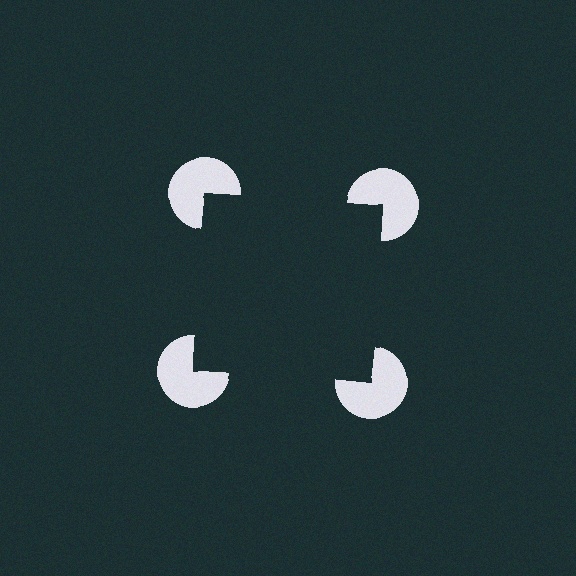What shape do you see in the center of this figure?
An illusory square — its edges are inferred from the aligned wedge cuts in the pac-man discs, not physically drawn.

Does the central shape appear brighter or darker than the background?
It typically appears slightly darker than the background, even though no actual brightness change is drawn.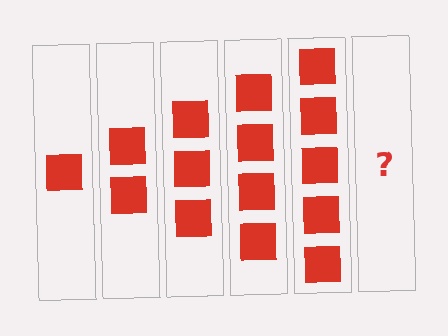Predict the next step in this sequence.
The next step is 6 squares.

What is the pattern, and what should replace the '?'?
The pattern is that each step adds one more square. The '?' should be 6 squares.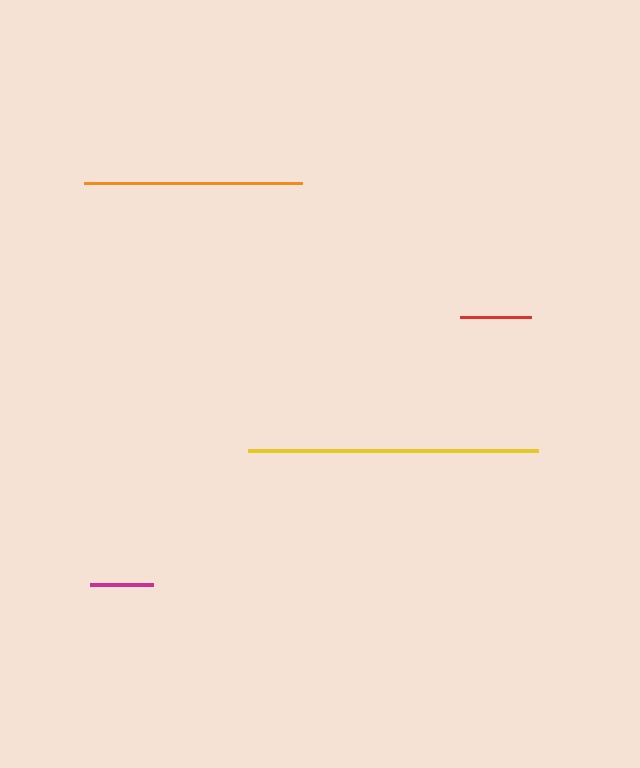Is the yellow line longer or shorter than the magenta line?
The yellow line is longer than the magenta line.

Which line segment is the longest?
The yellow line is the longest at approximately 289 pixels.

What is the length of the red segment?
The red segment is approximately 71 pixels long.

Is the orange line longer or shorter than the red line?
The orange line is longer than the red line.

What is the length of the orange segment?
The orange segment is approximately 217 pixels long.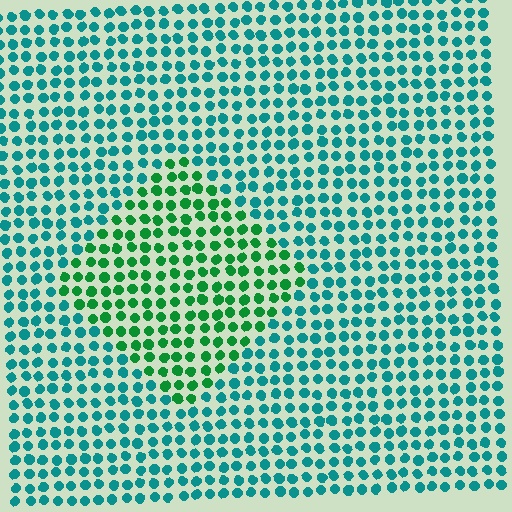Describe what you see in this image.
The image is filled with small teal elements in a uniform arrangement. A diamond-shaped region is visible where the elements are tinted to a slightly different hue, forming a subtle color boundary.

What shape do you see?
I see a diamond.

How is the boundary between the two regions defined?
The boundary is defined purely by a slight shift in hue (about 42 degrees). Spacing, size, and orientation are identical on both sides.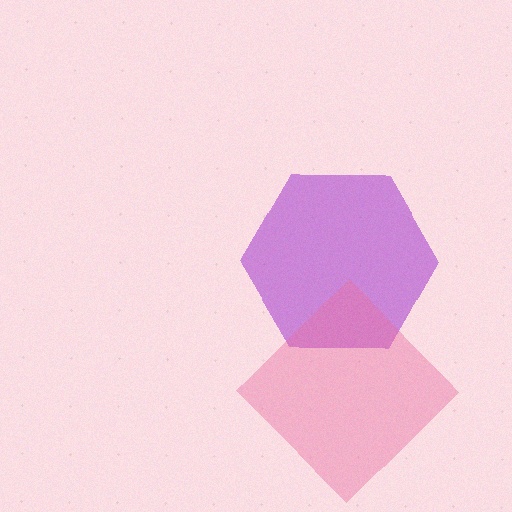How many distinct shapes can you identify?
There are 2 distinct shapes: a purple hexagon, a pink diamond.